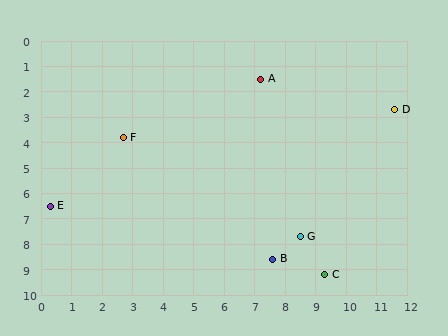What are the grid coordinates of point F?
Point F is at approximately (2.7, 3.8).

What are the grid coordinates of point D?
Point D is at approximately (11.6, 2.7).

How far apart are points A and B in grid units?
Points A and B are about 7.1 grid units apart.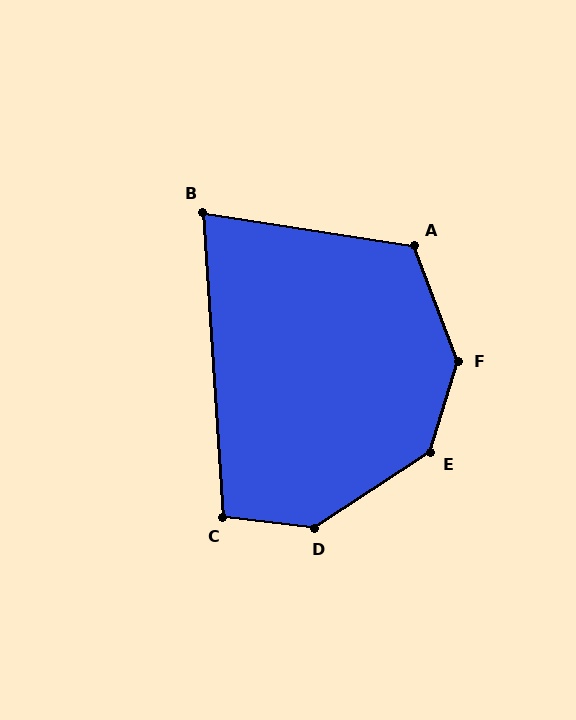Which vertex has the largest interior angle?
F, at approximately 142 degrees.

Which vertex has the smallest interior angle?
B, at approximately 77 degrees.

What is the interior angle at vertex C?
Approximately 101 degrees (obtuse).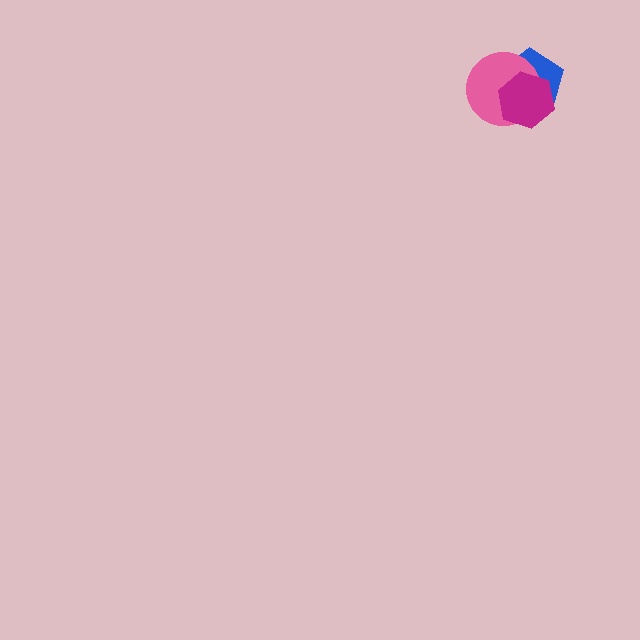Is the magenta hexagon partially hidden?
No, no other shape covers it.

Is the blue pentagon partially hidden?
Yes, it is partially covered by another shape.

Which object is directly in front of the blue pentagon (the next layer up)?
The pink circle is directly in front of the blue pentagon.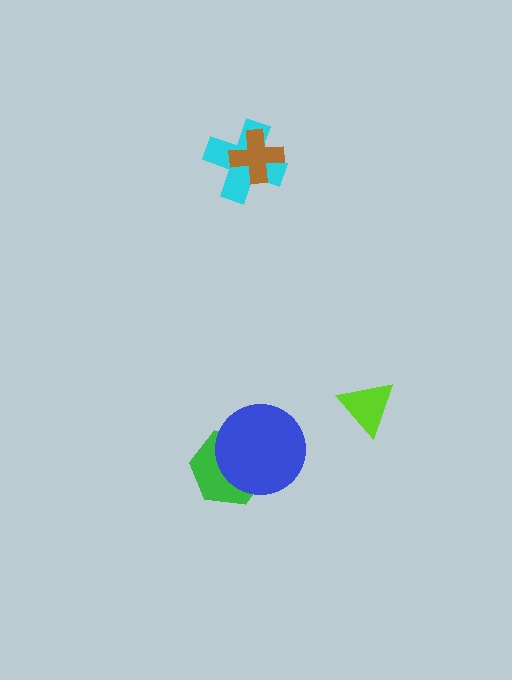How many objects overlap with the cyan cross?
1 object overlaps with the cyan cross.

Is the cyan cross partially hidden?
Yes, it is partially covered by another shape.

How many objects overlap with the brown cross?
1 object overlaps with the brown cross.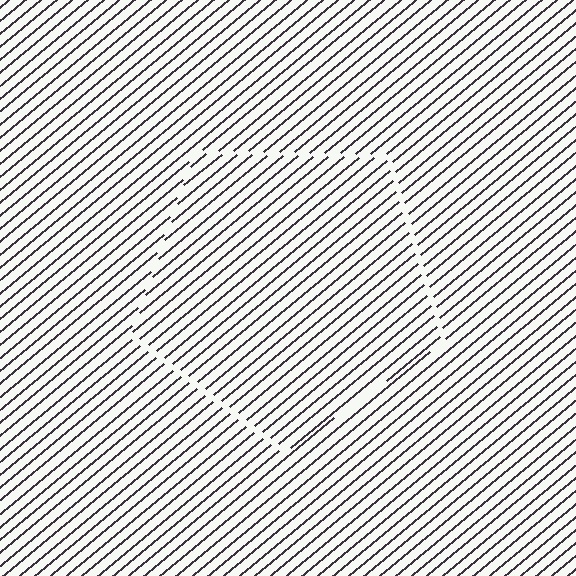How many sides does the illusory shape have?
5 sides — the line-ends trace a pentagon.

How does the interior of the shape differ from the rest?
The interior of the shape contains the same grating, shifted by half a period — the contour is defined by the phase discontinuity where line-ends from the inner and outer gratings abut.